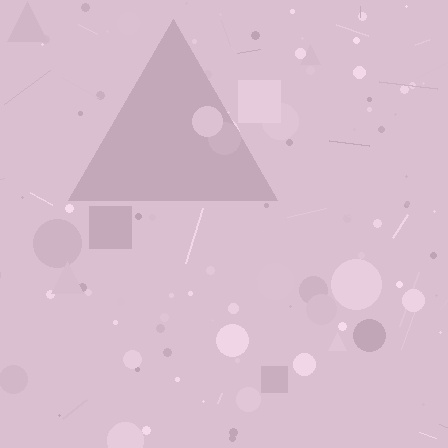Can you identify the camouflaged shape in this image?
The camouflaged shape is a triangle.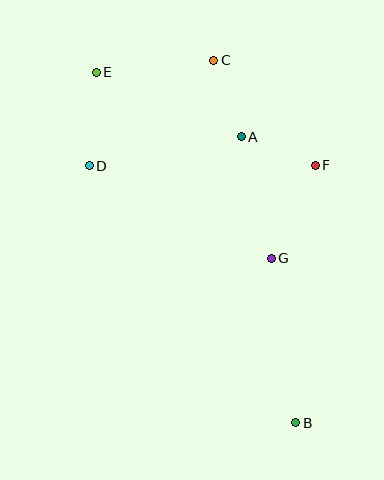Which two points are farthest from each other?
Points B and E are farthest from each other.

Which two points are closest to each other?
Points A and F are closest to each other.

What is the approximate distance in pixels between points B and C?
The distance between B and C is approximately 372 pixels.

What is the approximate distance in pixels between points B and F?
The distance between B and F is approximately 258 pixels.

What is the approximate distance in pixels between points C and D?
The distance between C and D is approximately 163 pixels.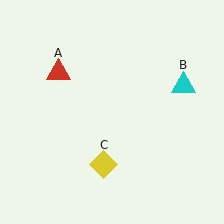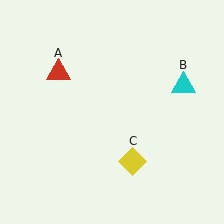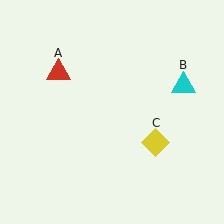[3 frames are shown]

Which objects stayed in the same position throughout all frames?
Red triangle (object A) and cyan triangle (object B) remained stationary.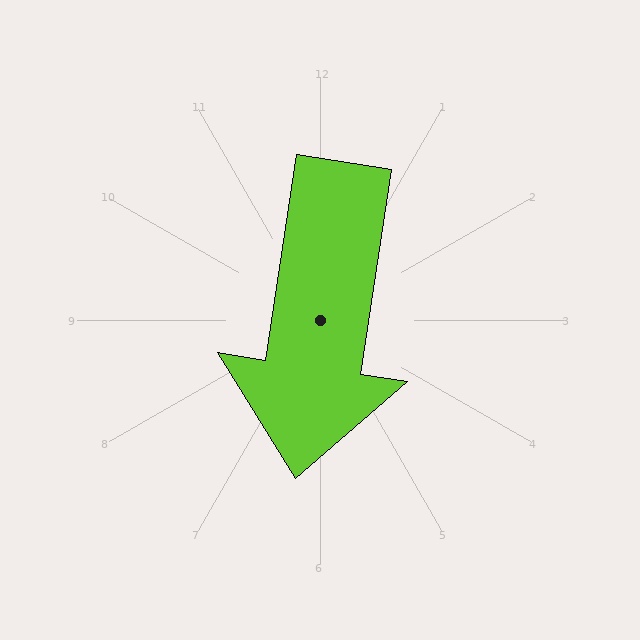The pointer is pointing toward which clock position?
Roughly 6 o'clock.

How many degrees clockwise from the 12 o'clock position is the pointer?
Approximately 189 degrees.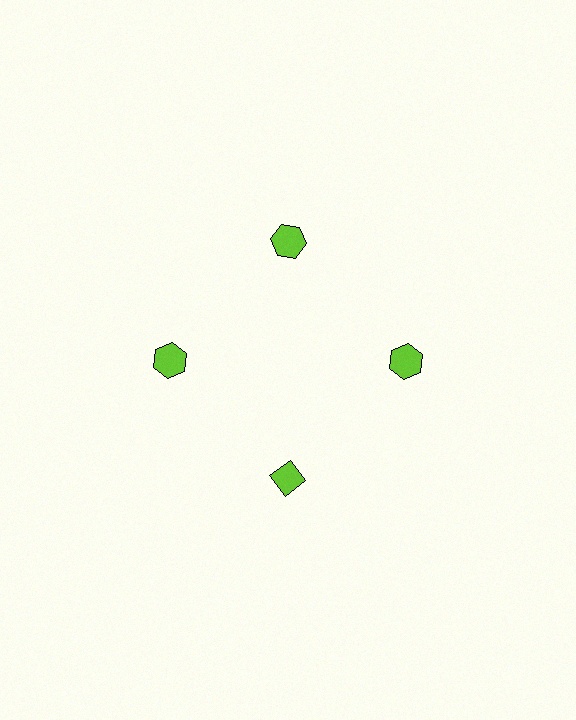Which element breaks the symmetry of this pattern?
The lime diamond at roughly the 6 o'clock position breaks the symmetry. All other shapes are lime hexagons.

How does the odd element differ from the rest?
It has a different shape: diamond instead of hexagon.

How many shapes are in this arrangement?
There are 4 shapes arranged in a ring pattern.